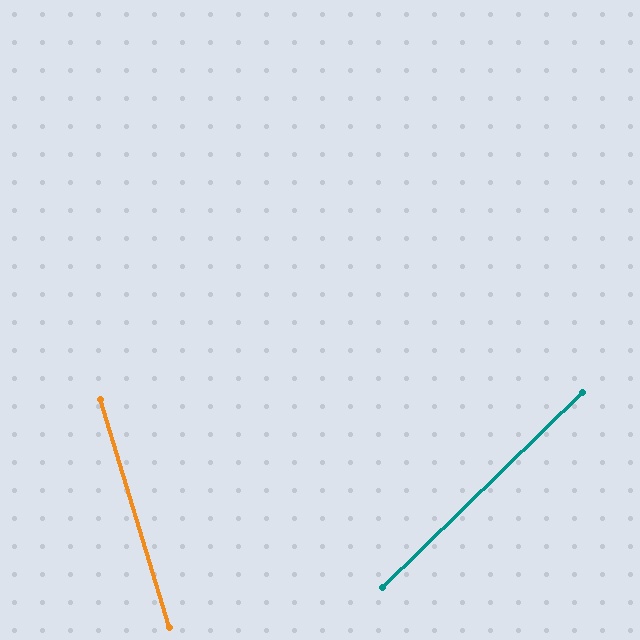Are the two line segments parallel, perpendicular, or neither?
Neither parallel nor perpendicular — they differ by about 63°.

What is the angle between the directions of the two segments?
Approximately 63 degrees.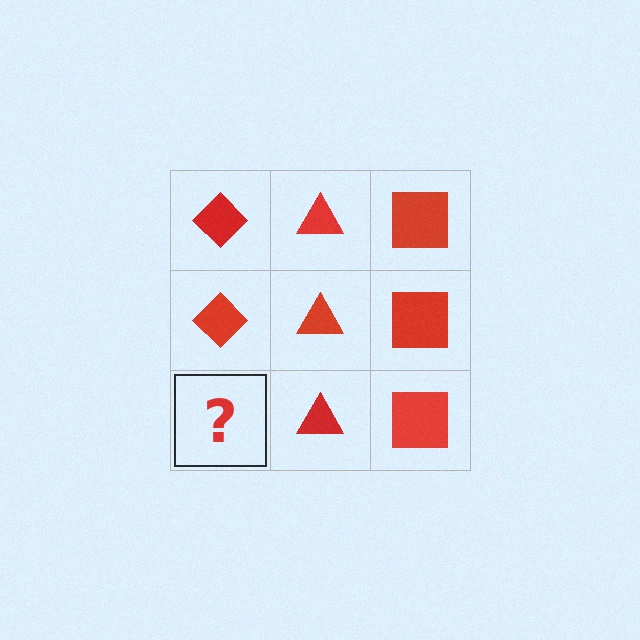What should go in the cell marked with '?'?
The missing cell should contain a red diamond.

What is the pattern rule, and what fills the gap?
The rule is that each column has a consistent shape. The gap should be filled with a red diamond.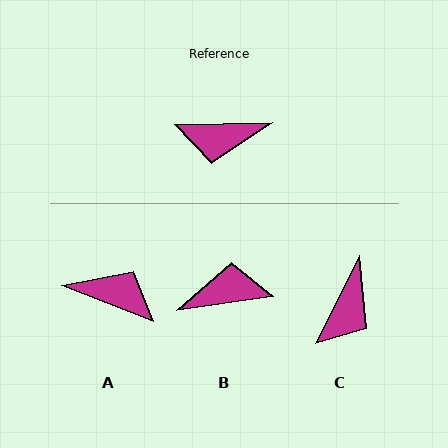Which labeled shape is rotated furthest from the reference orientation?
B, about 173 degrees away.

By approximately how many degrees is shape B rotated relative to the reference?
Approximately 173 degrees clockwise.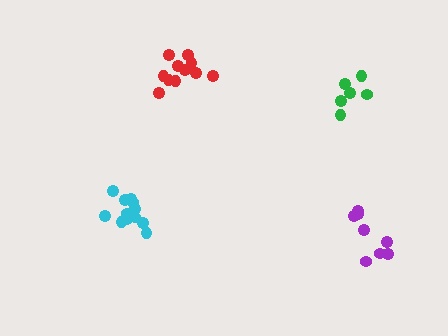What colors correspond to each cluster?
The clusters are colored: purple, green, cyan, red.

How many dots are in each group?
Group 1: 8 dots, Group 2: 6 dots, Group 3: 12 dots, Group 4: 11 dots (37 total).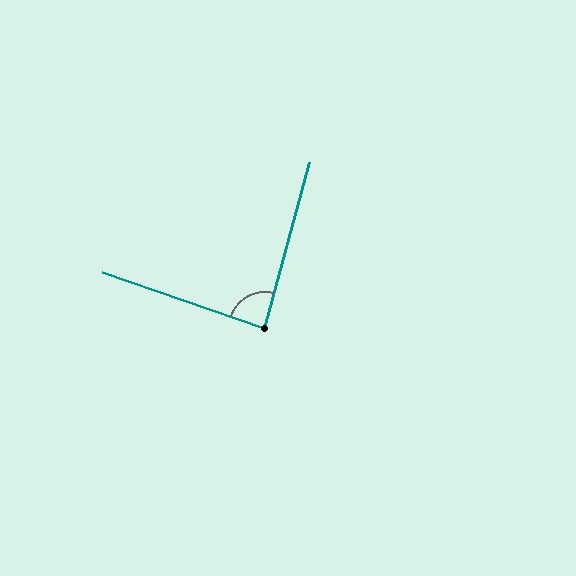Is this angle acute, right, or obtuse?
It is approximately a right angle.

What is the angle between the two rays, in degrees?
Approximately 86 degrees.